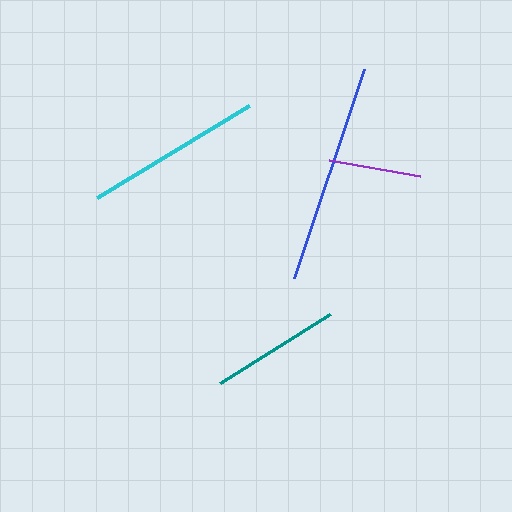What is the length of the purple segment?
The purple segment is approximately 93 pixels long.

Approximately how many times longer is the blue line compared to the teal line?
The blue line is approximately 1.7 times the length of the teal line.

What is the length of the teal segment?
The teal segment is approximately 129 pixels long.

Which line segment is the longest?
The blue line is the longest at approximately 220 pixels.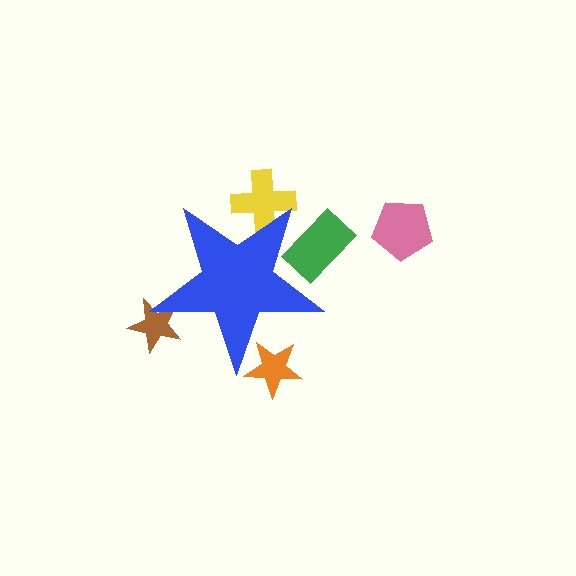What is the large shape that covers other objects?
A blue star.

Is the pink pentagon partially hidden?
No, the pink pentagon is fully visible.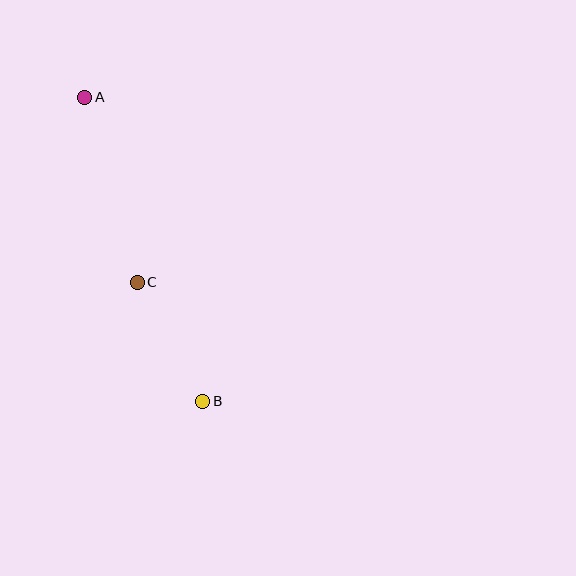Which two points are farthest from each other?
Points A and B are farthest from each other.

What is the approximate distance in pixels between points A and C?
The distance between A and C is approximately 193 pixels.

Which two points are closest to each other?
Points B and C are closest to each other.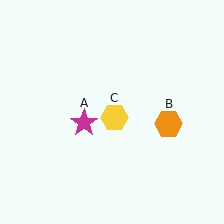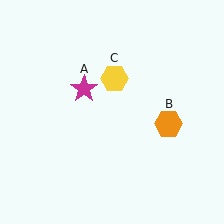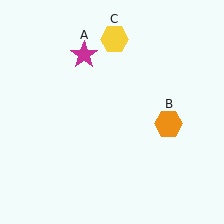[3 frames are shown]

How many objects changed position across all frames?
2 objects changed position: magenta star (object A), yellow hexagon (object C).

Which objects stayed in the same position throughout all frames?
Orange hexagon (object B) remained stationary.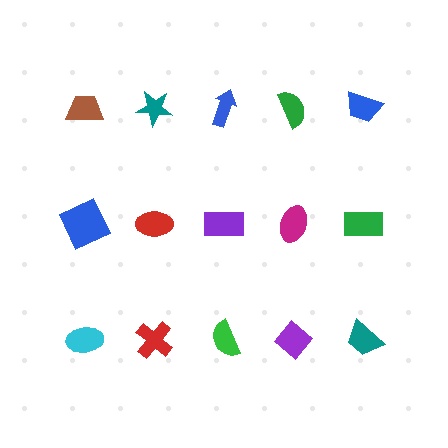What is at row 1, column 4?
A green semicircle.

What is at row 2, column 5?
A green rectangle.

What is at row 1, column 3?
A blue arrow.